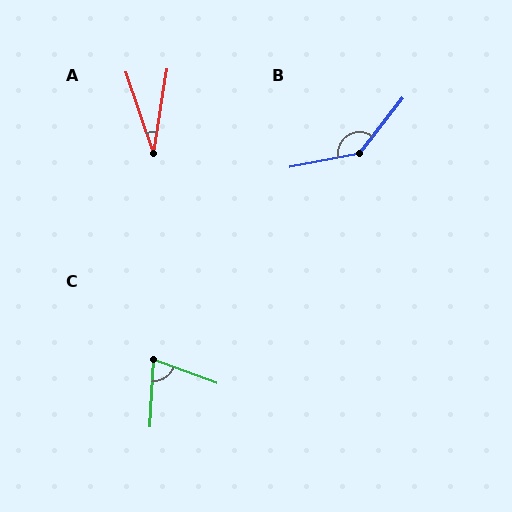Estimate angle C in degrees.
Approximately 73 degrees.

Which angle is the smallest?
A, at approximately 28 degrees.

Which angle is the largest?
B, at approximately 139 degrees.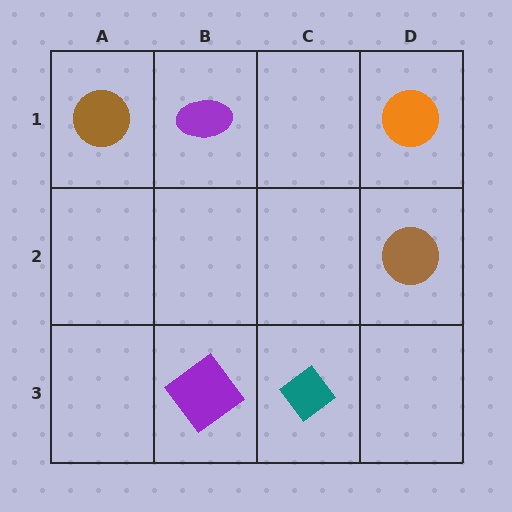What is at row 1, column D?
An orange circle.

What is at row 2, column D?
A brown circle.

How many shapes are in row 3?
2 shapes.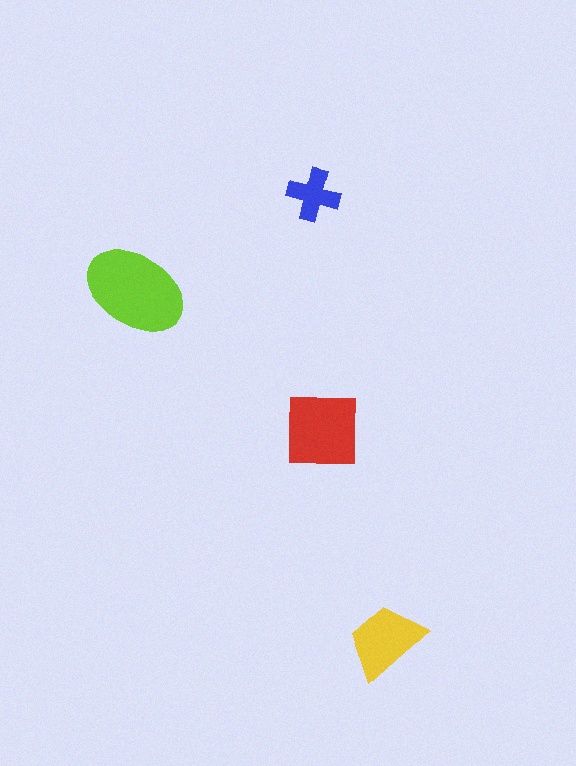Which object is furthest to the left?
The lime ellipse is leftmost.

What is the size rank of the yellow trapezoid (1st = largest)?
3rd.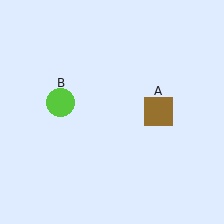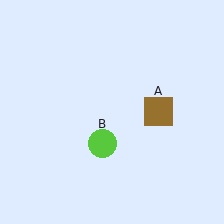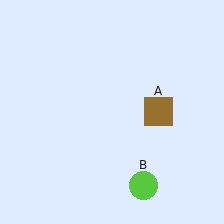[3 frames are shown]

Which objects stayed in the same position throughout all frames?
Brown square (object A) remained stationary.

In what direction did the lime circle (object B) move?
The lime circle (object B) moved down and to the right.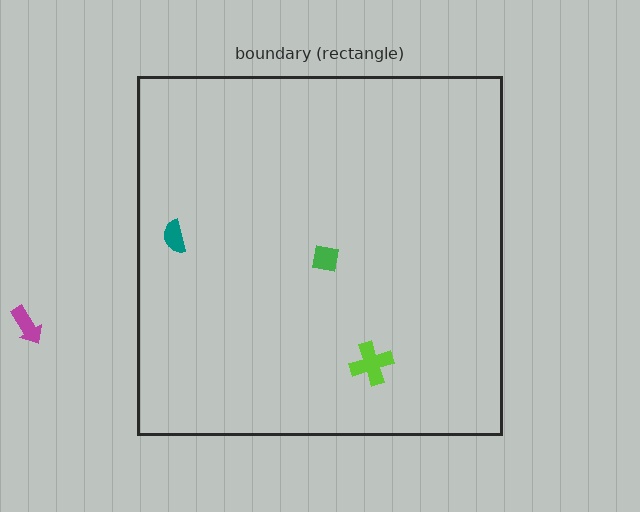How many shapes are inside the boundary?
3 inside, 1 outside.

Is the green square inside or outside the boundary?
Inside.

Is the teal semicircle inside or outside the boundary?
Inside.